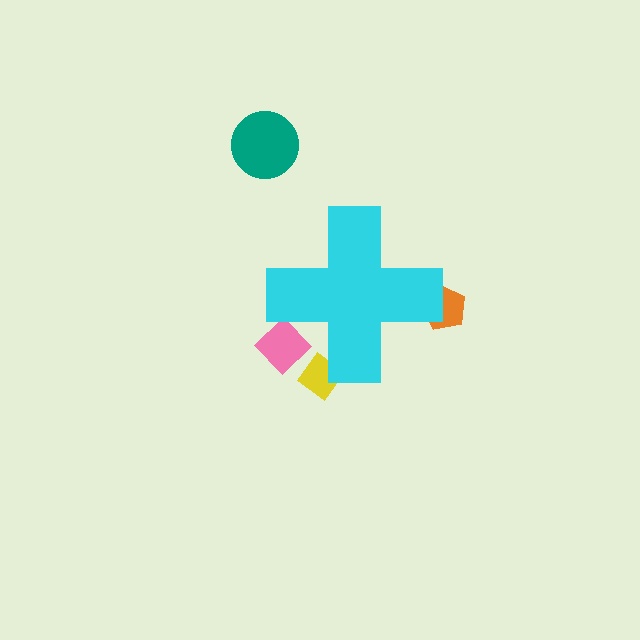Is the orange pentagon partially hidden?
Yes, the orange pentagon is partially hidden behind the cyan cross.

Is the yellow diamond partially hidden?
Yes, the yellow diamond is partially hidden behind the cyan cross.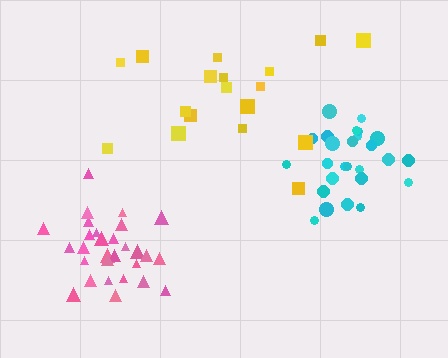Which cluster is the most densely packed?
Pink.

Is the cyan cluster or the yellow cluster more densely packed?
Cyan.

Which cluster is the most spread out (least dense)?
Yellow.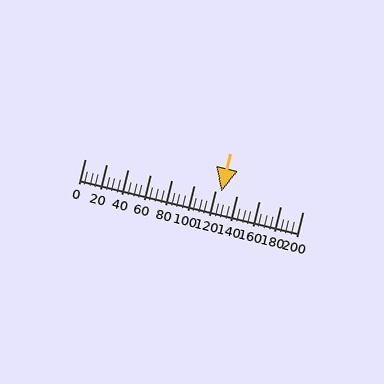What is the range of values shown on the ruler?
The ruler shows values from 0 to 200.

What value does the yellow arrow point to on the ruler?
The yellow arrow points to approximately 125.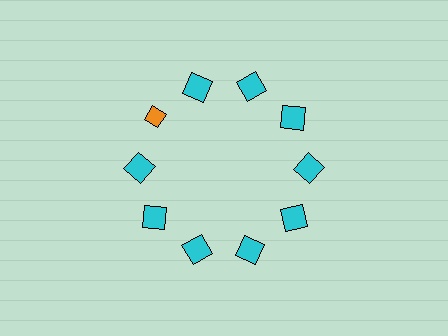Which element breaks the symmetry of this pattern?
The orange diamond at roughly the 10 o'clock position breaks the symmetry. All other shapes are cyan squares.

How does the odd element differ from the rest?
It differs in both color (orange instead of cyan) and shape (diamond instead of square).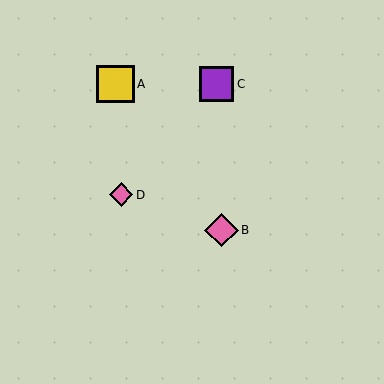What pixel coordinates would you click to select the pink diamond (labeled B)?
Click at (222, 230) to select the pink diamond B.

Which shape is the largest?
The yellow square (labeled A) is the largest.